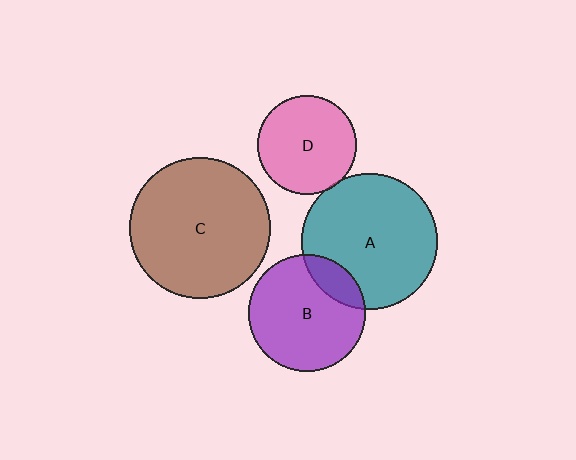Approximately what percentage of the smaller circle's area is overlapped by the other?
Approximately 5%.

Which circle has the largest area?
Circle C (brown).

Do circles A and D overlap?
Yes.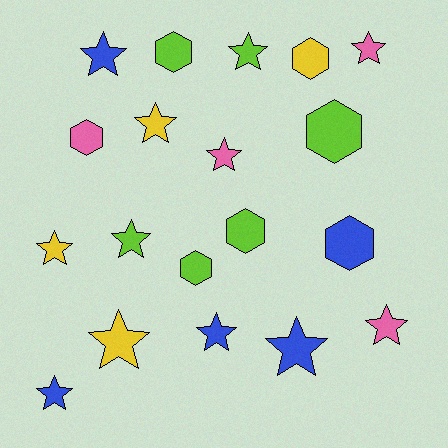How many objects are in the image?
There are 19 objects.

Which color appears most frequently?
Lime, with 6 objects.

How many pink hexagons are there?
There is 1 pink hexagon.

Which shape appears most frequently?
Star, with 12 objects.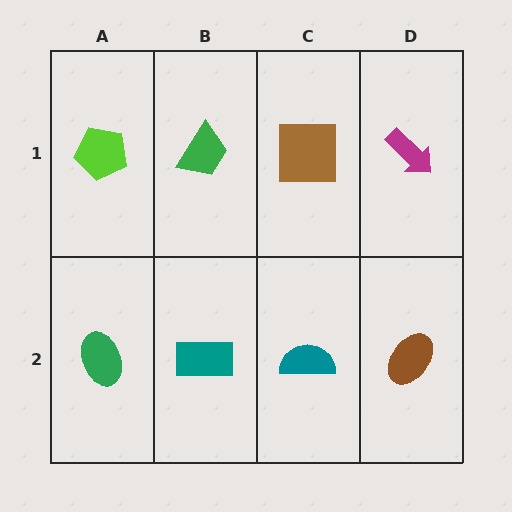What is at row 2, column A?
A green ellipse.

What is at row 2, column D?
A brown ellipse.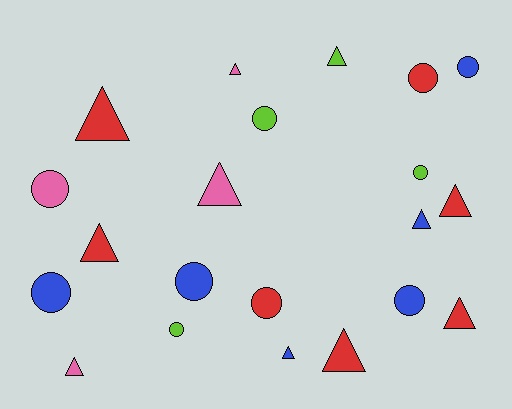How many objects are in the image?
There are 21 objects.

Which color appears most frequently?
Red, with 7 objects.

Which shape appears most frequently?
Triangle, with 11 objects.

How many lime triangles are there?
There is 1 lime triangle.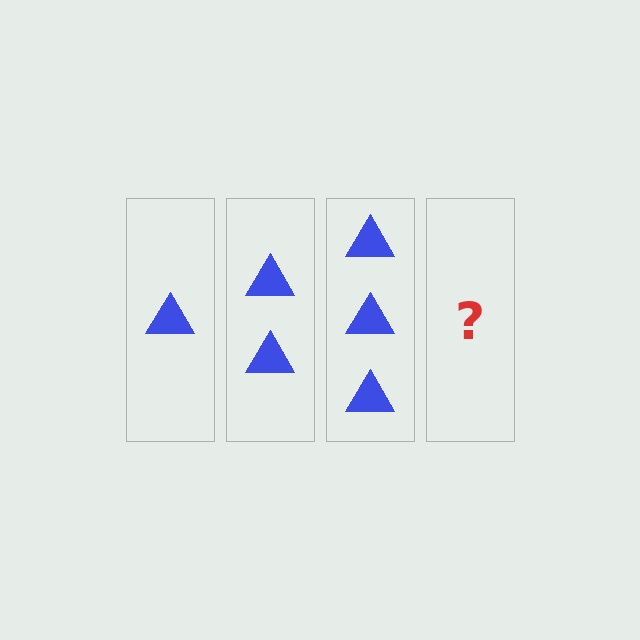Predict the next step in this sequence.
The next step is 4 triangles.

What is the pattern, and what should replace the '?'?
The pattern is that each step adds one more triangle. The '?' should be 4 triangles.